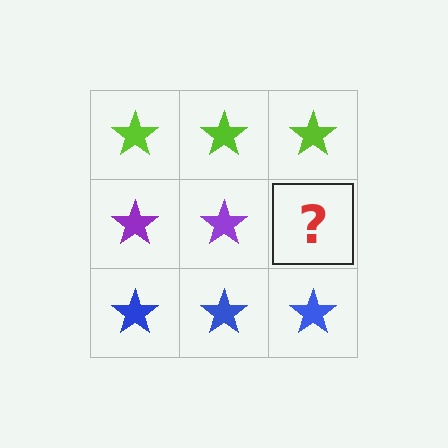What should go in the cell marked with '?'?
The missing cell should contain a purple star.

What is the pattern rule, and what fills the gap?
The rule is that each row has a consistent color. The gap should be filled with a purple star.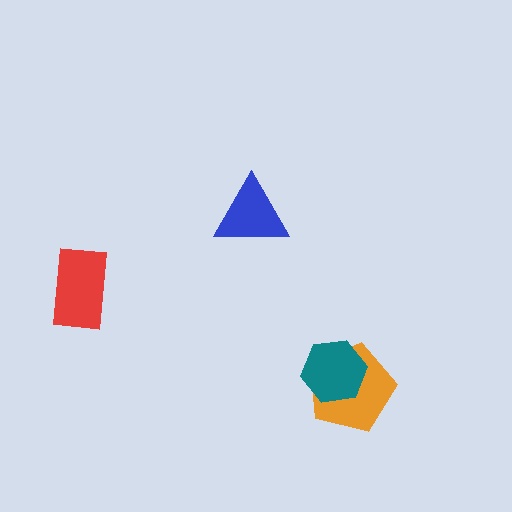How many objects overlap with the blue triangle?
0 objects overlap with the blue triangle.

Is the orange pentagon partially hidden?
Yes, it is partially covered by another shape.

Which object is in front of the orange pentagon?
The teal hexagon is in front of the orange pentagon.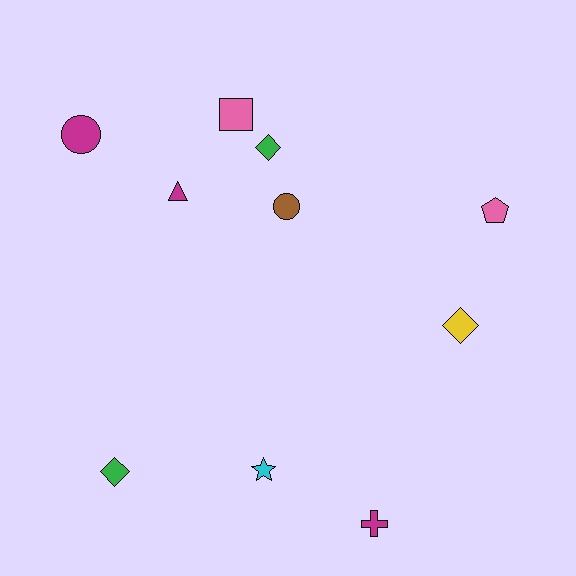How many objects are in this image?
There are 10 objects.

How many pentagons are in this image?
There is 1 pentagon.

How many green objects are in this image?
There are 2 green objects.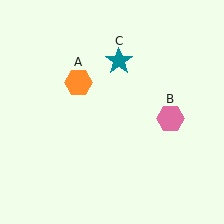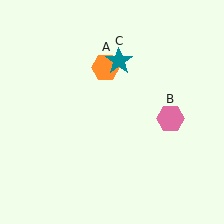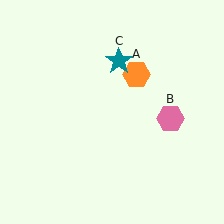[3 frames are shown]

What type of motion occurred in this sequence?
The orange hexagon (object A) rotated clockwise around the center of the scene.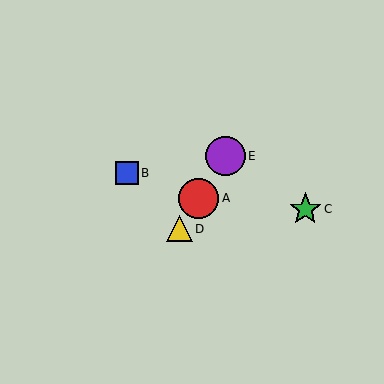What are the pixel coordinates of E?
Object E is at (225, 156).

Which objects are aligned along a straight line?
Objects A, D, E are aligned along a straight line.